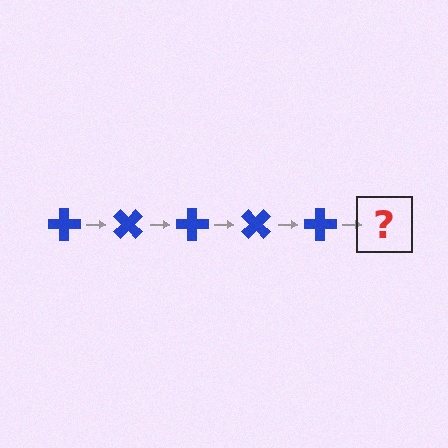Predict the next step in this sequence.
The next step is a blue cross rotated 225 degrees.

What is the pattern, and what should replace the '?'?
The pattern is that the cross rotates 45 degrees each step. The '?' should be a blue cross rotated 225 degrees.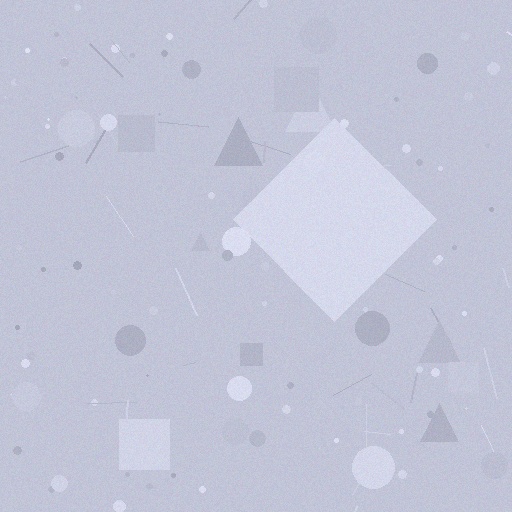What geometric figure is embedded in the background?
A diamond is embedded in the background.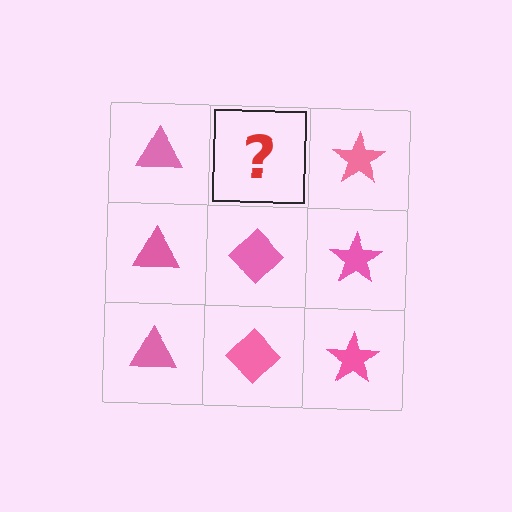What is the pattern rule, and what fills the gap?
The rule is that each column has a consistent shape. The gap should be filled with a pink diamond.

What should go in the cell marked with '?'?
The missing cell should contain a pink diamond.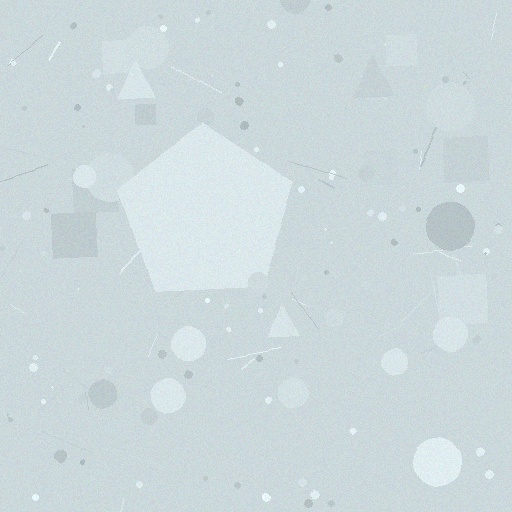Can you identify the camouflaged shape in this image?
The camouflaged shape is a pentagon.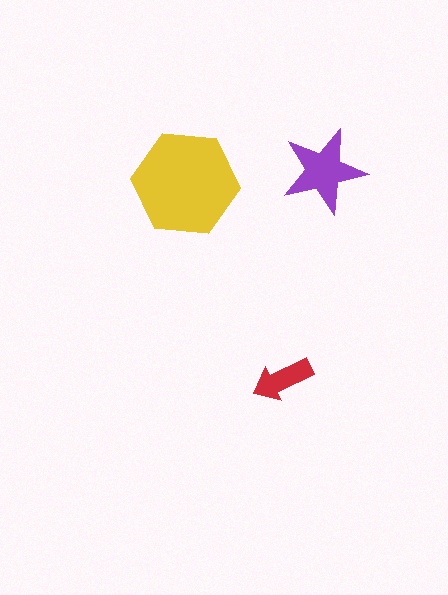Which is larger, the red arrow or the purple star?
The purple star.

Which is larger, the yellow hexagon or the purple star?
The yellow hexagon.